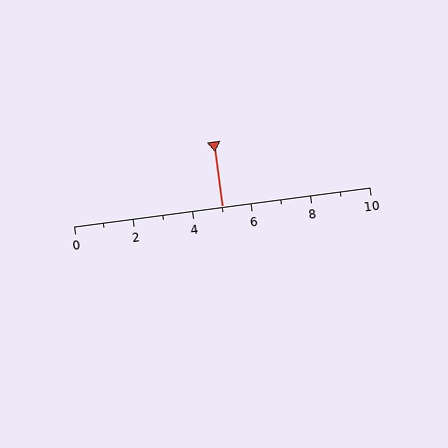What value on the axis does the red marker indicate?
The marker indicates approximately 5.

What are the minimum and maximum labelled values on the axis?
The axis runs from 0 to 10.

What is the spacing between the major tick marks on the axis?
The major ticks are spaced 2 apart.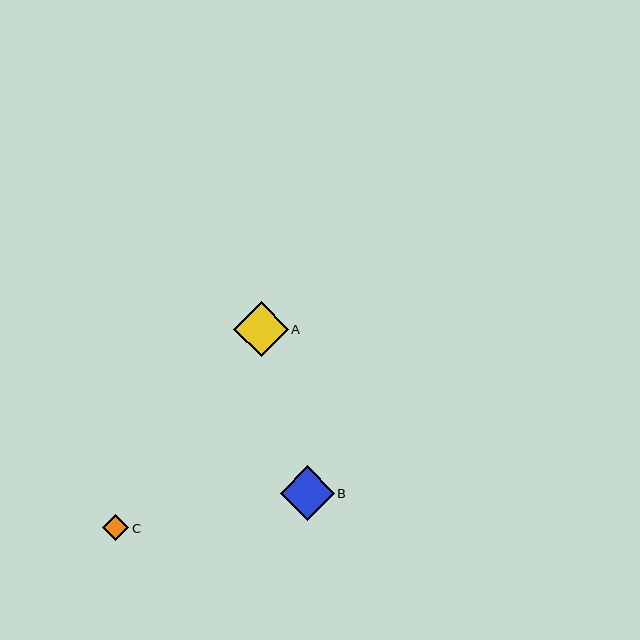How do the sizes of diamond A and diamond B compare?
Diamond A and diamond B are approximately the same size.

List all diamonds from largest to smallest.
From largest to smallest: A, B, C.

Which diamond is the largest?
Diamond A is the largest with a size of approximately 54 pixels.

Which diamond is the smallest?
Diamond C is the smallest with a size of approximately 26 pixels.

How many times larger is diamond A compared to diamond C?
Diamond A is approximately 2.1 times the size of diamond C.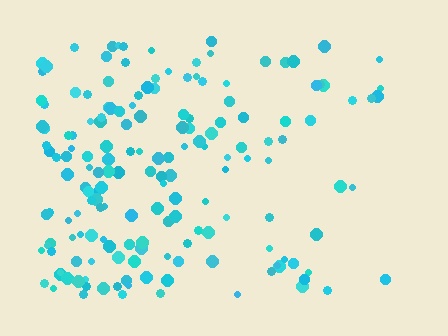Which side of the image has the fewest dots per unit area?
The right.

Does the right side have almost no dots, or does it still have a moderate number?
Still a moderate number, just noticeably fewer than the left.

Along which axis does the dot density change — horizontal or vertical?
Horizontal.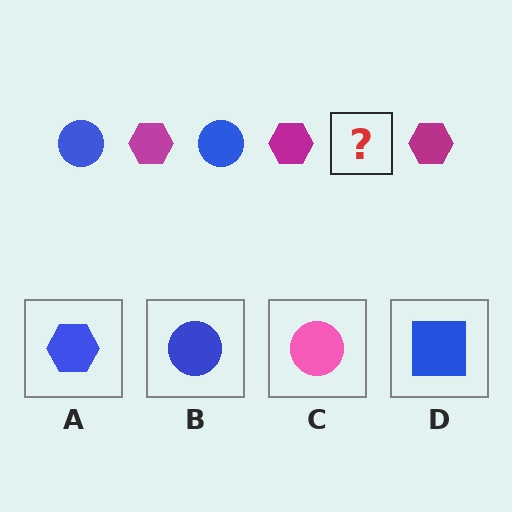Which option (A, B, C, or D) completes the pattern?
B.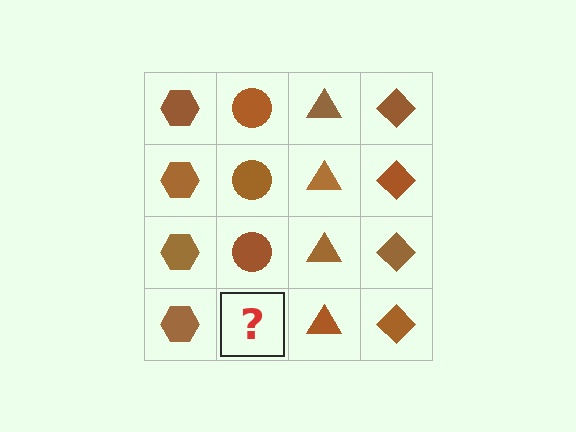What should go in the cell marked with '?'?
The missing cell should contain a brown circle.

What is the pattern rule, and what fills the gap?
The rule is that each column has a consistent shape. The gap should be filled with a brown circle.